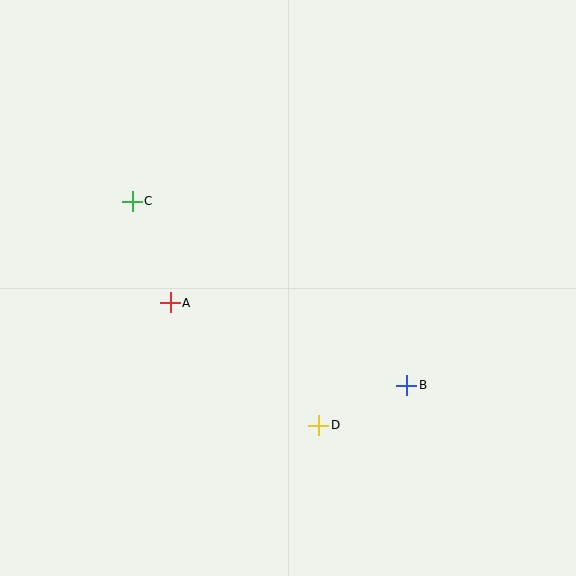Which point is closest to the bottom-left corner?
Point A is closest to the bottom-left corner.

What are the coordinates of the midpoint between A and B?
The midpoint between A and B is at (289, 344).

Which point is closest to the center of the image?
Point A at (170, 303) is closest to the center.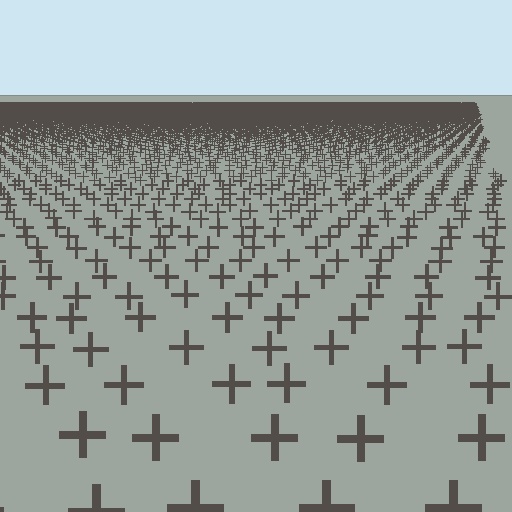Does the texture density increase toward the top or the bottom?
Density increases toward the top.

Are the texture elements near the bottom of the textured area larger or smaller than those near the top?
Larger. Near the bottom, elements are closer to the viewer and appear at a bigger on-screen size.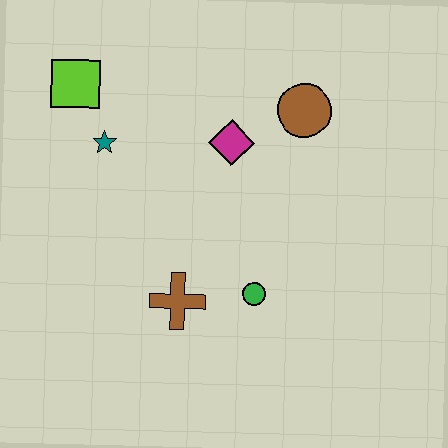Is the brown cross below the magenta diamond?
Yes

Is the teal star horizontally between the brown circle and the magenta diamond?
No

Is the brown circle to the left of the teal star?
No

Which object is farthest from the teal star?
The green circle is farthest from the teal star.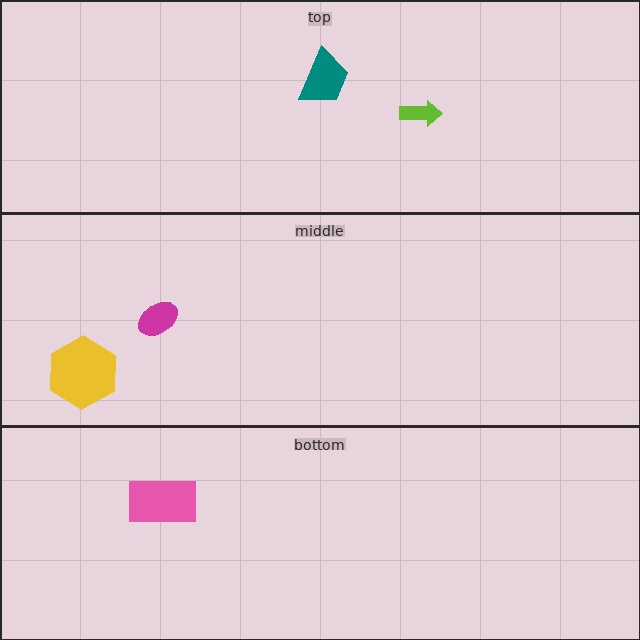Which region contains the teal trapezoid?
The top region.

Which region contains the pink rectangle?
The bottom region.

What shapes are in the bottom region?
The pink rectangle.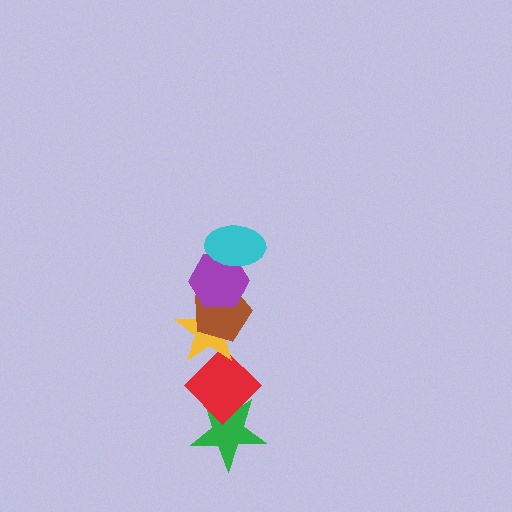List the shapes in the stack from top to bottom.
From top to bottom: the cyan ellipse, the purple hexagon, the brown pentagon, the yellow star, the red diamond, the green star.